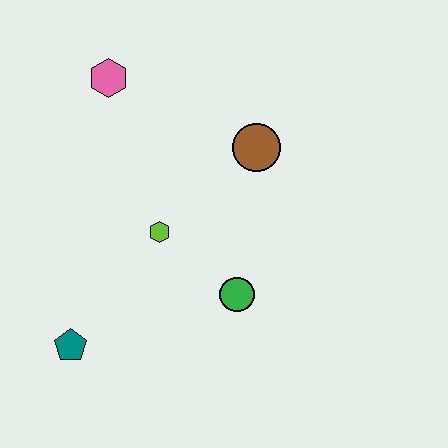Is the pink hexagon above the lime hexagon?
Yes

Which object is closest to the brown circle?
The lime hexagon is closest to the brown circle.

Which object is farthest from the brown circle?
The teal pentagon is farthest from the brown circle.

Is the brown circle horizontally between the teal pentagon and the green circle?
No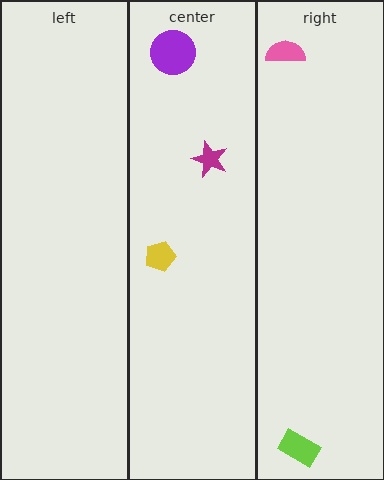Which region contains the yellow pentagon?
The center region.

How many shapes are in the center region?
3.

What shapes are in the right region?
The pink semicircle, the lime rectangle.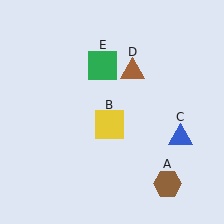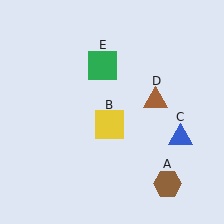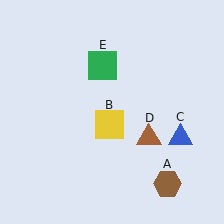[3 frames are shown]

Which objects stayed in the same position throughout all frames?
Brown hexagon (object A) and yellow square (object B) and blue triangle (object C) and green square (object E) remained stationary.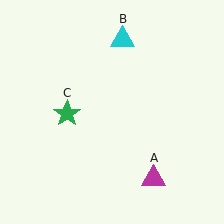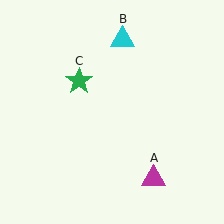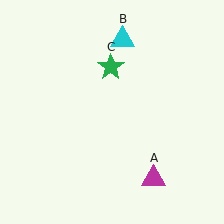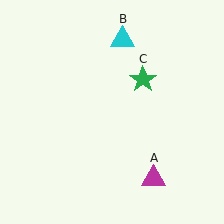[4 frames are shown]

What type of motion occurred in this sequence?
The green star (object C) rotated clockwise around the center of the scene.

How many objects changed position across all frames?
1 object changed position: green star (object C).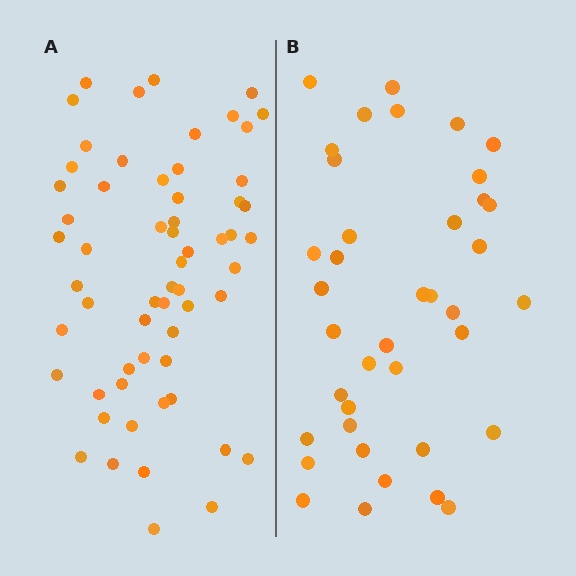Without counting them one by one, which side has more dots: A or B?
Region A (the left region) has more dots.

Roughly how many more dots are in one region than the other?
Region A has approximately 20 more dots than region B.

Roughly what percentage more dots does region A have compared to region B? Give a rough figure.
About 55% more.